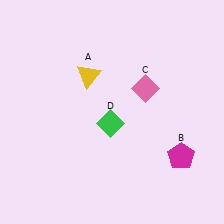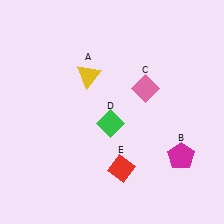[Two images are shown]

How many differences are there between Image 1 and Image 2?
There is 1 difference between the two images.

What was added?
A red diamond (E) was added in Image 2.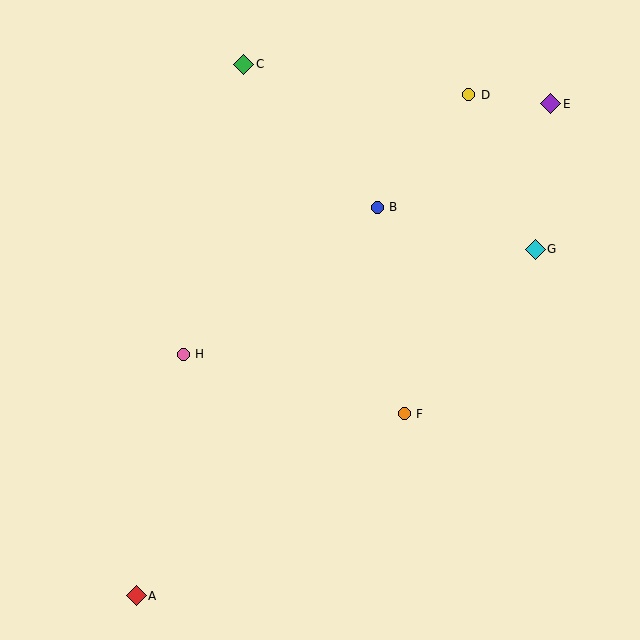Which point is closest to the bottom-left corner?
Point A is closest to the bottom-left corner.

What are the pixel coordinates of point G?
Point G is at (535, 249).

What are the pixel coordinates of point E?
Point E is at (551, 104).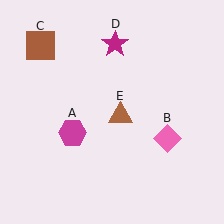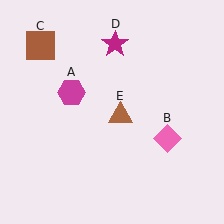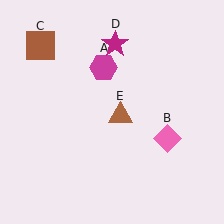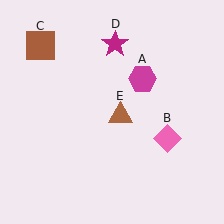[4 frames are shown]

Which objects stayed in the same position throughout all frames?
Pink diamond (object B) and brown square (object C) and magenta star (object D) and brown triangle (object E) remained stationary.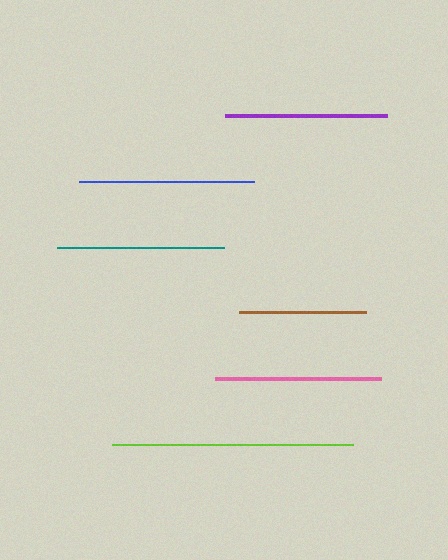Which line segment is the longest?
The lime line is the longest at approximately 241 pixels.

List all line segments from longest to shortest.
From longest to shortest: lime, blue, teal, pink, purple, brown.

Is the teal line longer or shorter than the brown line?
The teal line is longer than the brown line.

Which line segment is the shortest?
The brown line is the shortest at approximately 128 pixels.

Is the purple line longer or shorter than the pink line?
The pink line is longer than the purple line.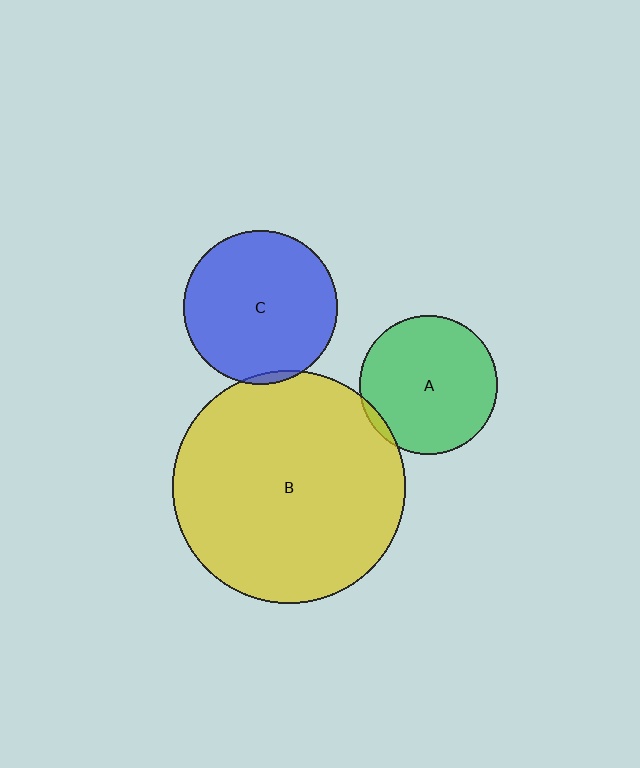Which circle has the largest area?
Circle B (yellow).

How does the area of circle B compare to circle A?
Approximately 2.8 times.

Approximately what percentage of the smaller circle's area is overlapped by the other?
Approximately 5%.